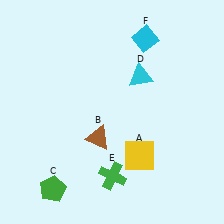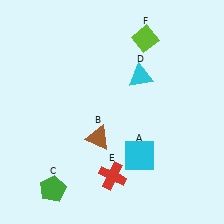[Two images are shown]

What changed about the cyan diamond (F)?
In Image 1, F is cyan. In Image 2, it changed to lime.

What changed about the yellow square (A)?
In Image 1, A is yellow. In Image 2, it changed to cyan.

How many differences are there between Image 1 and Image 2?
There are 3 differences between the two images.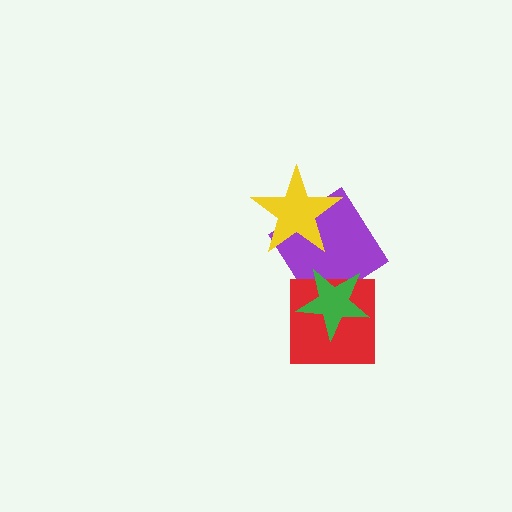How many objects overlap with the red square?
2 objects overlap with the red square.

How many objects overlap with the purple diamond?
3 objects overlap with the purple diamond.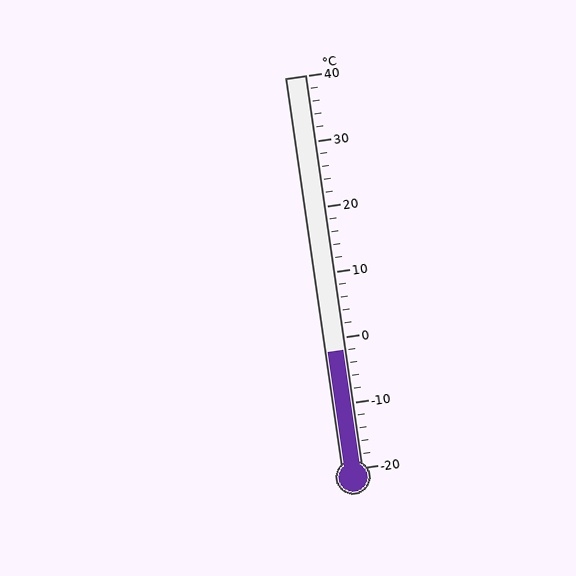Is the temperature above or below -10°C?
The temperature is above -10°C.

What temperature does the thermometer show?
The thermometer shows approximately -2°C.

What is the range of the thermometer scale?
The thermometer scale ranges from -20°C to 40°C.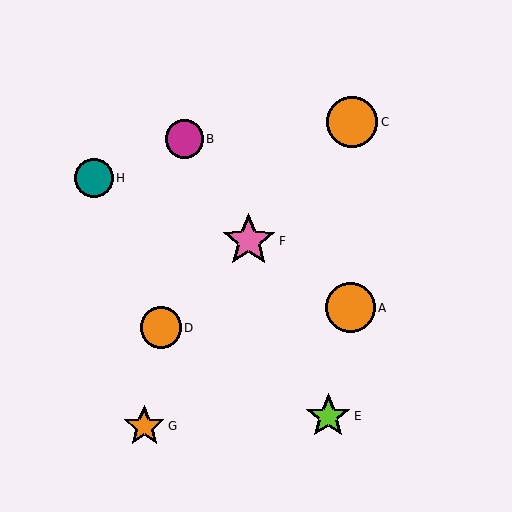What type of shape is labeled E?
Shape E is a lime star.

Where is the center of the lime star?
The center of the lime star is at (328, 416).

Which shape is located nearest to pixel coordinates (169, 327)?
The orange circle (labeled D) at (161, 328) is nearest to that location.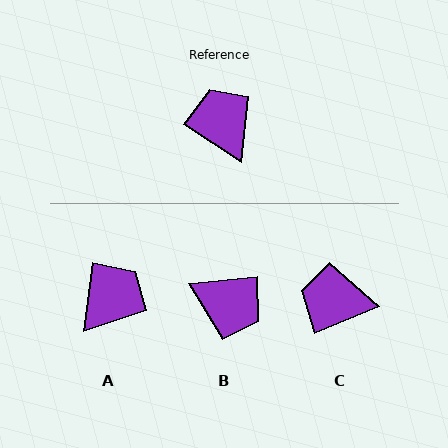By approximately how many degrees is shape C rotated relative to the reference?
Approximately 55 degrees counter-clockwise.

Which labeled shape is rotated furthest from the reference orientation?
B, about 142 degrees away.